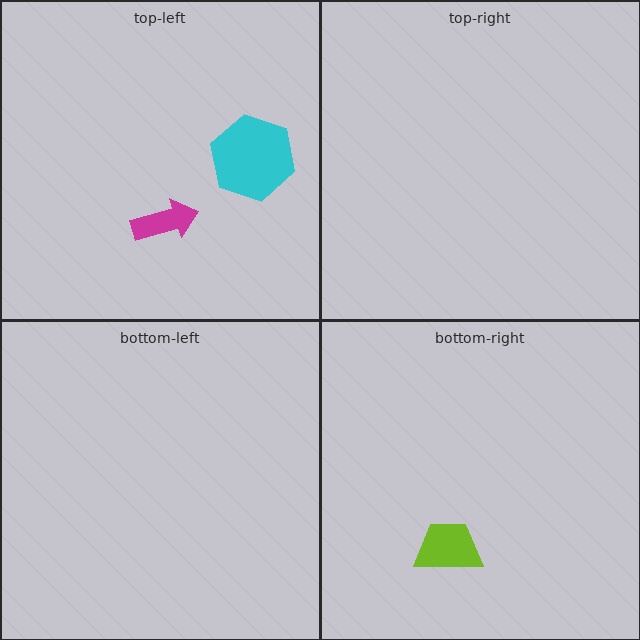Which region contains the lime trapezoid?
The bottom-right region.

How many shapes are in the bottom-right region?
1.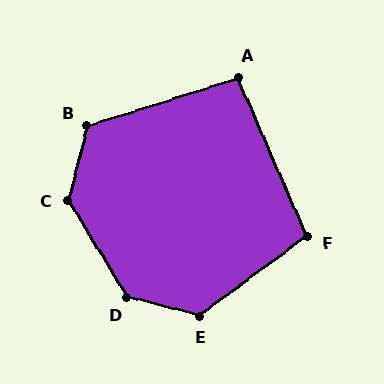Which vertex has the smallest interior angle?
A, at approximately 96 degrees.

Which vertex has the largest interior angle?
D, at approximately 135 degrees.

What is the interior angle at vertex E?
Approximately 130 degrees (obtuse).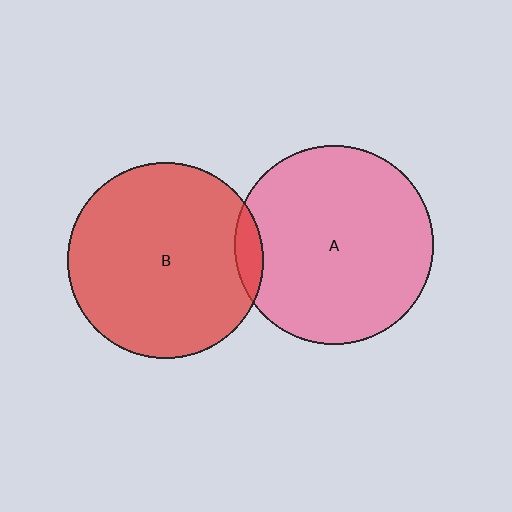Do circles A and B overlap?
Yes.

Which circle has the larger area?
Circle A (pink).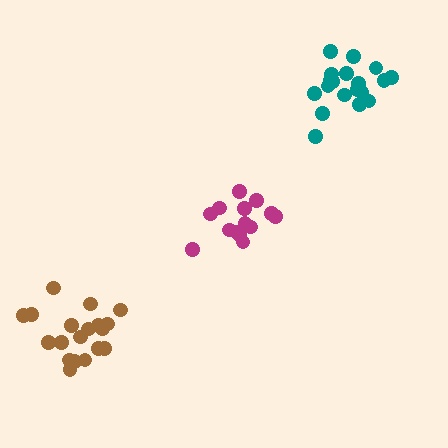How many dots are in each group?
Group 1: 14 dots, Group 2: 19 dots, Group 3: 19 dots (52 total).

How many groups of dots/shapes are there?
There are 3 groups.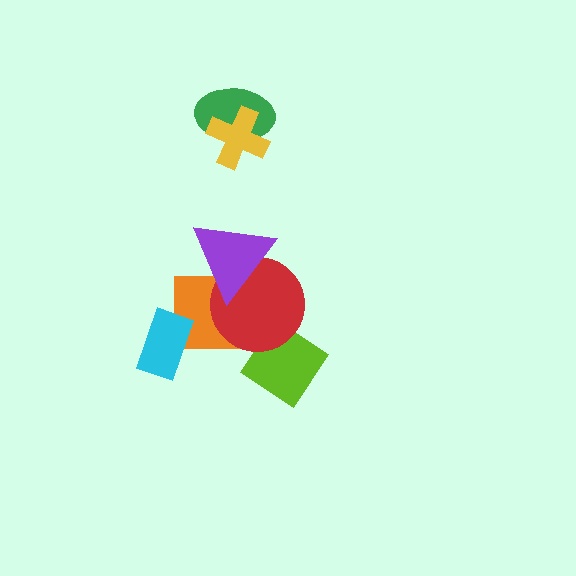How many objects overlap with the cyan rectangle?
1 object overlaps with the cyan rectangle.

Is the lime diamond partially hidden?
Yes, it is partially covered by another shape.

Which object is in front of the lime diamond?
The red circle is in front of the lime diamond.